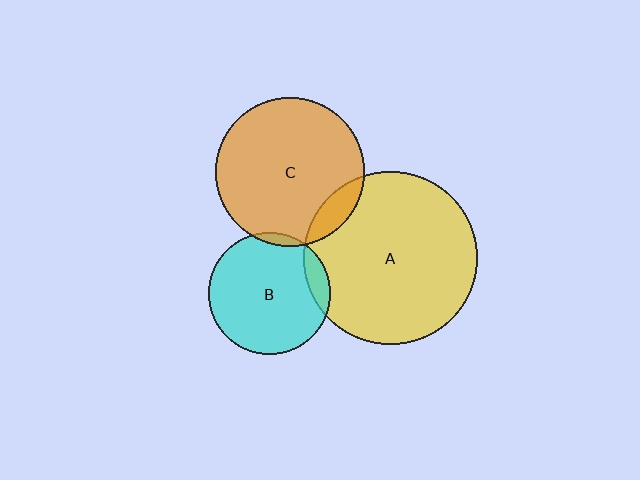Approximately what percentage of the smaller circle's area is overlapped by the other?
Approximately 10%.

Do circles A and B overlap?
Yes.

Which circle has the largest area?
Circle A (yellow).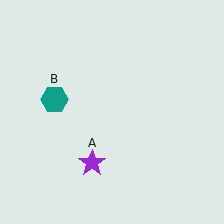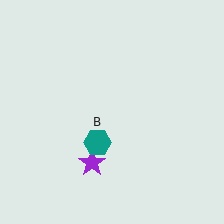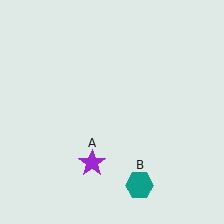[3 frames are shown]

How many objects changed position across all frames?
1 object changed position: teal hexagon (object B).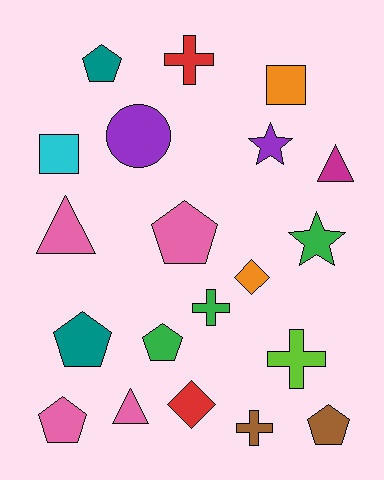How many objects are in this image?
There are 20 objects.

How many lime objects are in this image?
There is 1 lime object.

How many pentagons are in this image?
There are 6 pentagons.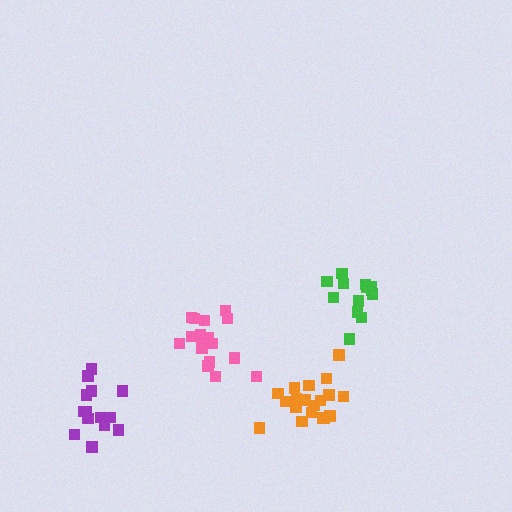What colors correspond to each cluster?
The clusters are colored: pink, orange, purple, green.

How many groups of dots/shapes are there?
There are 4 groups.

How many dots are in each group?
Group 1: 18 dots, Group 2: 19 dots, Group 3: 14 dots, Group 4: 13 dots (64 total).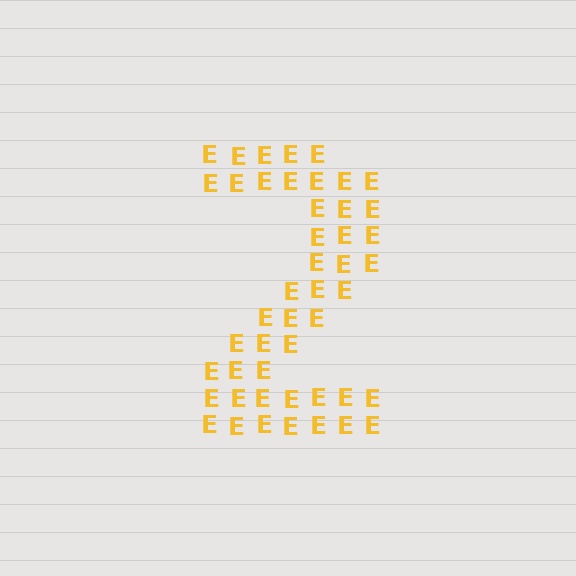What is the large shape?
The large shape is the digit 2.